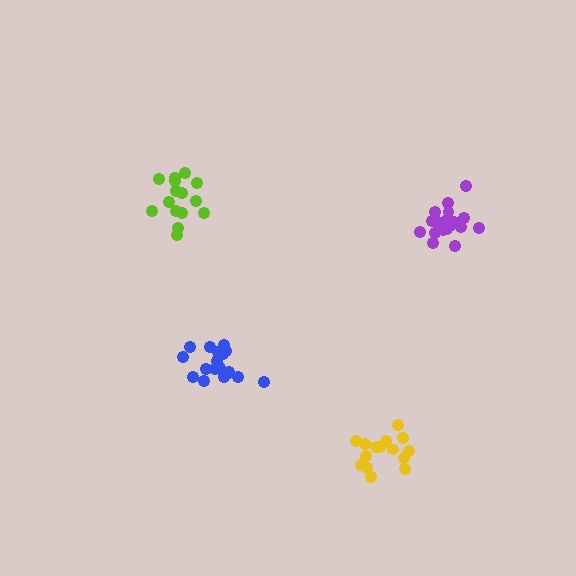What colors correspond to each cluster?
The clusters are colored: yellow, blue, lime, purple.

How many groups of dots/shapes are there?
There are 4 groups.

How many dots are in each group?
Group 1: 15 dots, Group 2: 20 dots, Group 3: 15 dots, Group 4: 20 dots (70 total).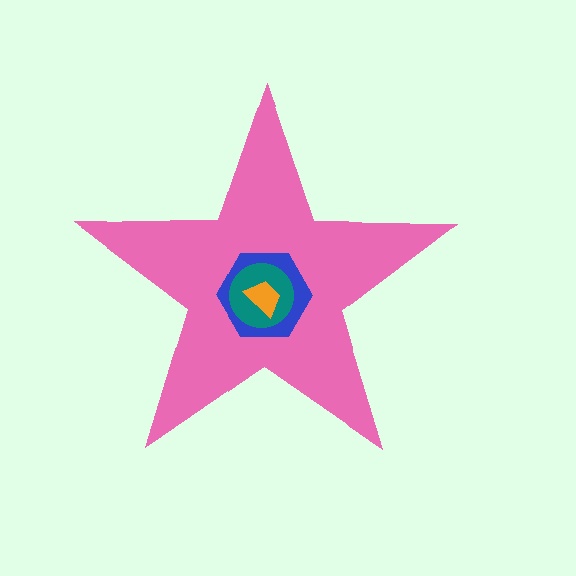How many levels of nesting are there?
4.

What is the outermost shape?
The pink star.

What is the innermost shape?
The orange trapezoid.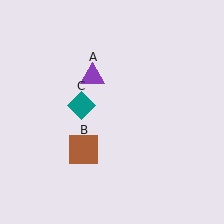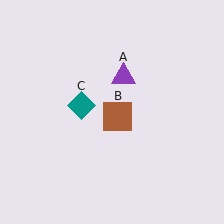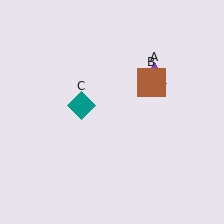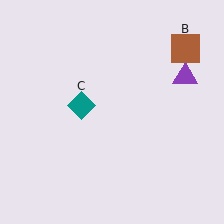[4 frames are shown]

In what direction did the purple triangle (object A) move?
The purple triangle (object A) moved right.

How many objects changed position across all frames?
2 objects changed position: purple triangle (object A), brown square (object B).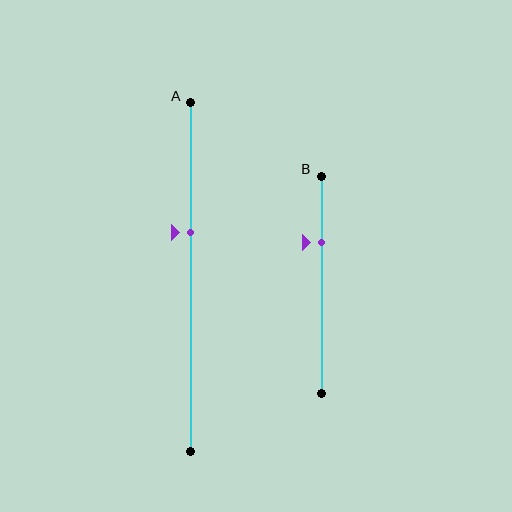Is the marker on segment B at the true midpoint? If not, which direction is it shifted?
No, the marker on segment B is shifted upward by about 19% of the segment length.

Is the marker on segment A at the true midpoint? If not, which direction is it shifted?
No, the marker on segment A is shifted upward by about 13% of the segment length.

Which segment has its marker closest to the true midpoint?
Segment A has its marker closest to the true midpoint.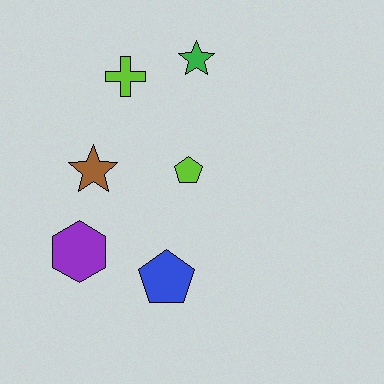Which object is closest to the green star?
The lime cross is closest to the green star.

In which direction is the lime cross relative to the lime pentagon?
The lime cross is above the lime pentagon.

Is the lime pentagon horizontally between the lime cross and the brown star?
No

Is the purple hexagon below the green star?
Yes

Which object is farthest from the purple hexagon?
The green star is farthest from the purple hexagon.